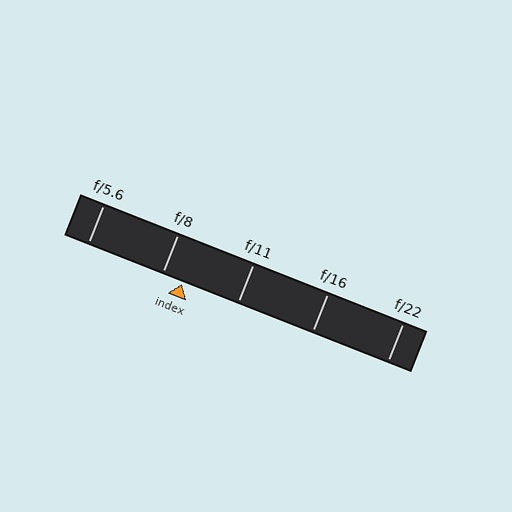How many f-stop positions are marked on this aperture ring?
There are 5 f-stop positions marked.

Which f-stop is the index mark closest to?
The index mark is closest to f/8.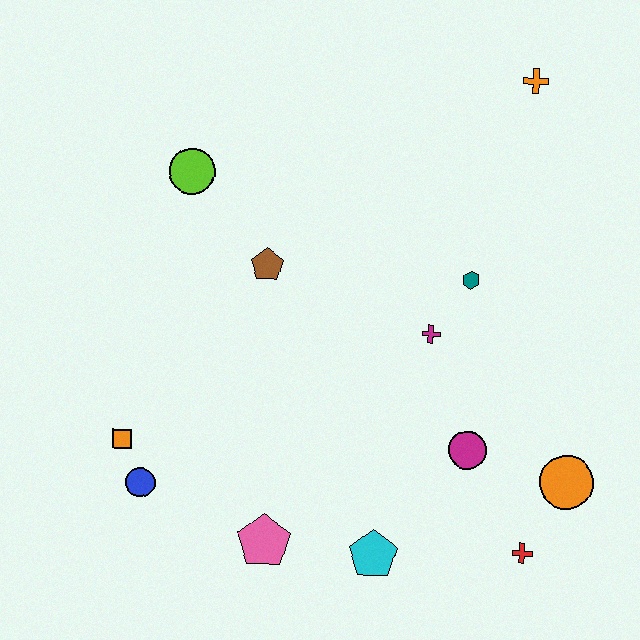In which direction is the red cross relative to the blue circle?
The red cross is to the right of the blue circle.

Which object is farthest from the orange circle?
The lime circle is farthest from the orange circle.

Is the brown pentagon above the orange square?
Yes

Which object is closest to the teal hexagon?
The magenta cross is closest to the teal hexagon.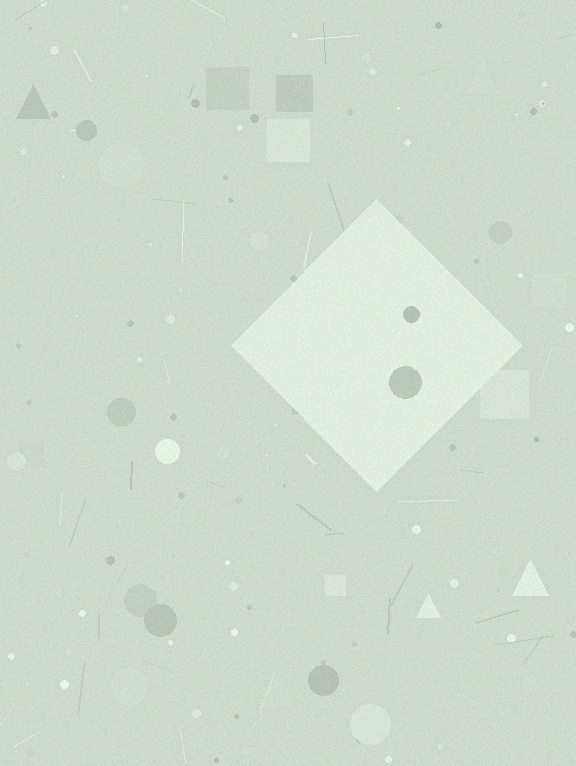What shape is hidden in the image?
A diamond is hidden in the image.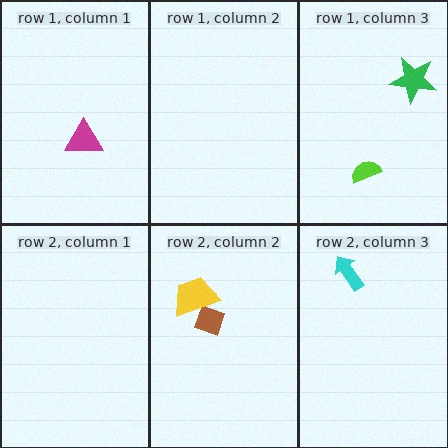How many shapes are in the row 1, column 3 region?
2.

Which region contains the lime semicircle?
The row 1, column 3 region.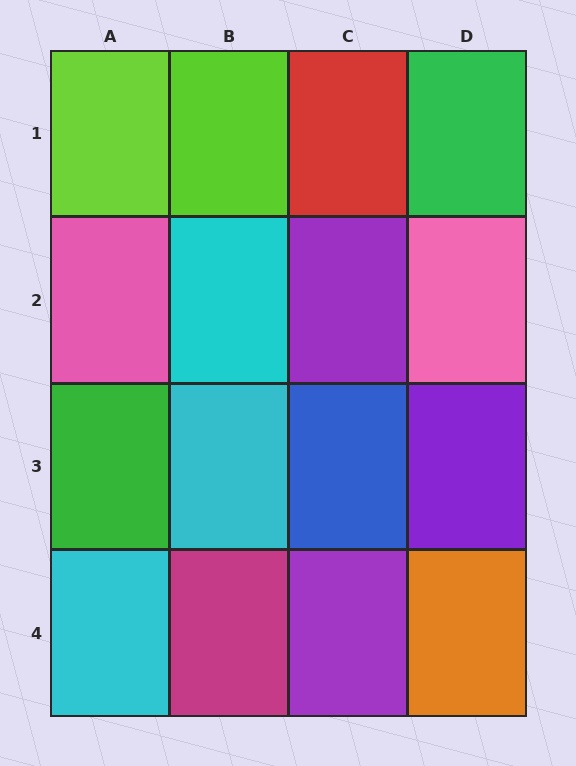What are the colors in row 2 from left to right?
Pink, cyan, purple, pink.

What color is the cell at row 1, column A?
Lime.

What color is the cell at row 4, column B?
Magenta.